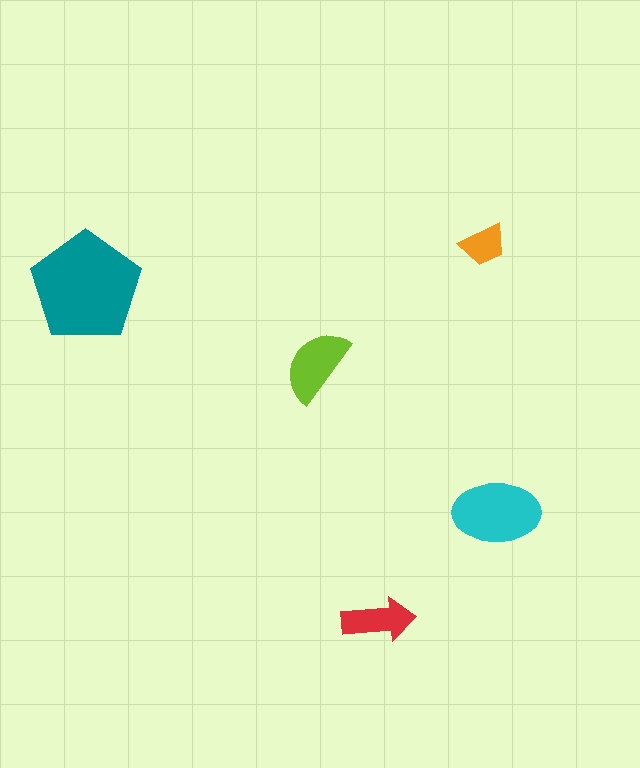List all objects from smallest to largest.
The orange trapezoid, the red arrow, the lime semicircle, the cyan ellipse, the teal pentagon.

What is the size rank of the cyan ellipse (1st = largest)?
2nd.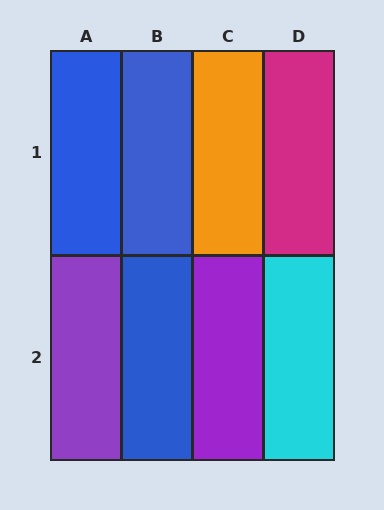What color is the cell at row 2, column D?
Cyan.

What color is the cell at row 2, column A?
Purple.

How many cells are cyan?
1 cell is cyan.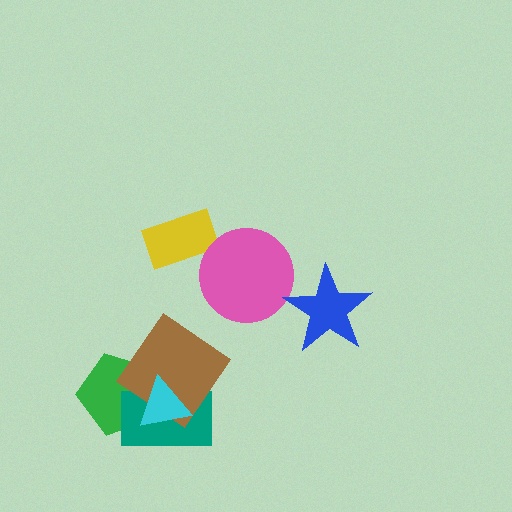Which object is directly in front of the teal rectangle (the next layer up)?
The brown diamond is directly in front of the teal rectangle.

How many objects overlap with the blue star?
0 objects overlap with the blue star.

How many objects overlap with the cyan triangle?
3 objects overlap with the cyan triangle.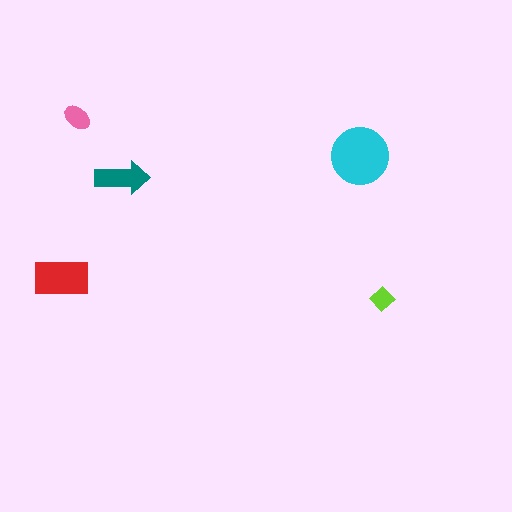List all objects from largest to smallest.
The cyan circle, the red rectangle, the teal arrow, the pink ellipse, the lime diamond.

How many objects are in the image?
There are 5 objects in the image.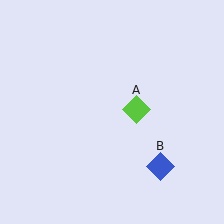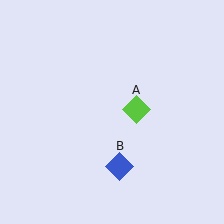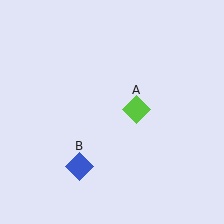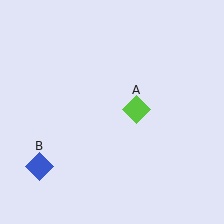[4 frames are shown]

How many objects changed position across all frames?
1 object changed position: blue diamond (object B).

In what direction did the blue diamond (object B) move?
The blue diamond (object B) moved left.